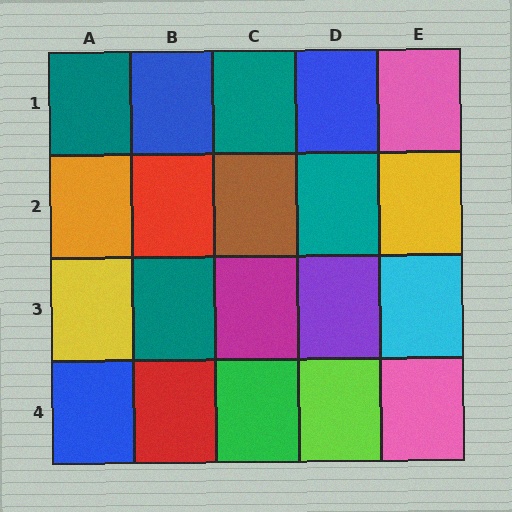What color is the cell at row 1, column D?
Blue.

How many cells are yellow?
2 cells are yellow.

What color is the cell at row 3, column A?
Yellow.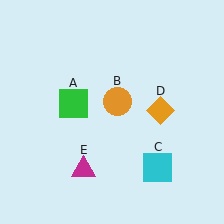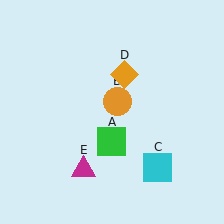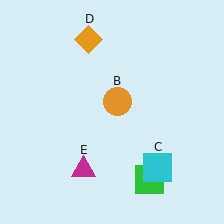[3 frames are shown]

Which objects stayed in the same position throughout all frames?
Orange circle (object B) and cyan square (object C) and magenta triangle (object E) remained stationary.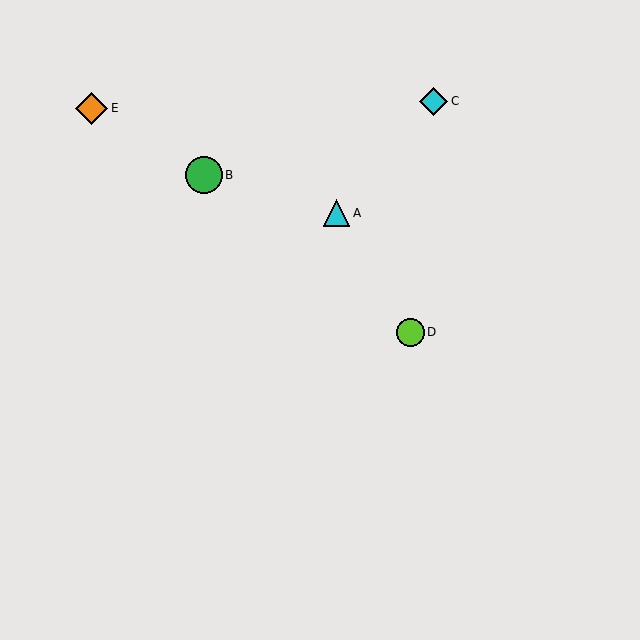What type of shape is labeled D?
Shape D is a lime circle.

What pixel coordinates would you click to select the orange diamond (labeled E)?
Click at (91, 108) to select the orange diamond E.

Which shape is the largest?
The green circle (labeled B) is the largest.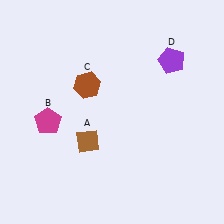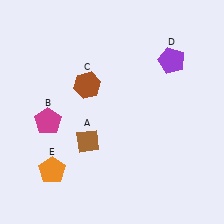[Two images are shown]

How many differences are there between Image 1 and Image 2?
There is 1 difference between the two images.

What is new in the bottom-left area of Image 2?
An orange pentagon (E) was added in the bottom-left area of Image 2.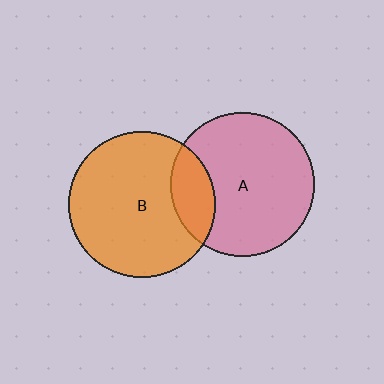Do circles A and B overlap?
Yes.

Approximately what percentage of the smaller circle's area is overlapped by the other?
Approximately 20%.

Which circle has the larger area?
Circle B (orange).